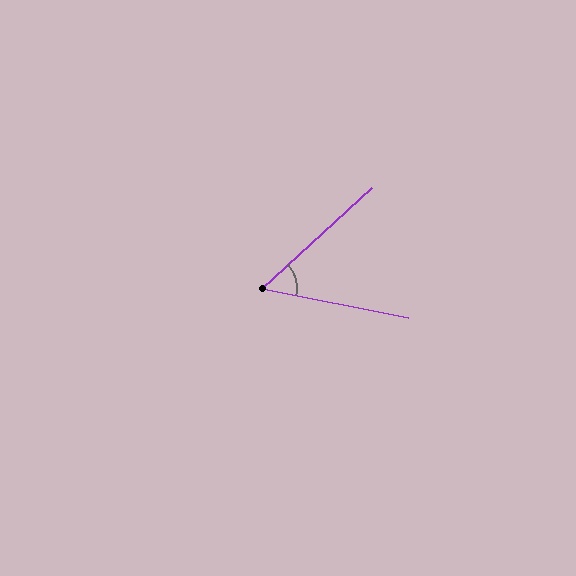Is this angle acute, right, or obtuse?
It is acute.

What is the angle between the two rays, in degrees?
Approximately 54 degrees.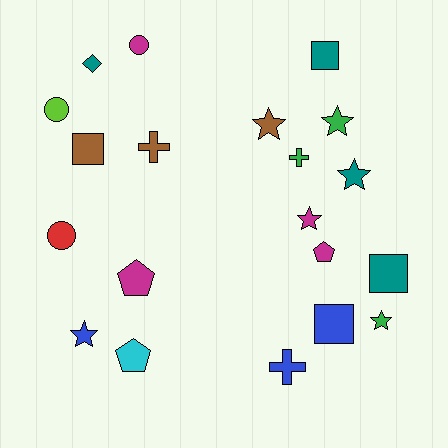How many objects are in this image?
There are 20 objects.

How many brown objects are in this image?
There are 3 brown objects.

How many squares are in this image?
There are 4 squares.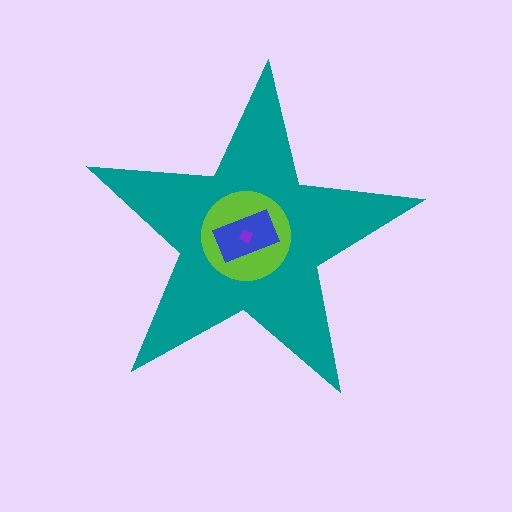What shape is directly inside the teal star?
The lime circle.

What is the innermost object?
The purple diamond.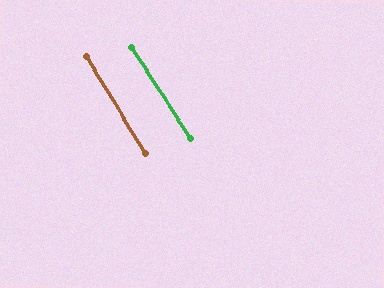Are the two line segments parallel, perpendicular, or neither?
Parallel — their directions differ by only 1.1°.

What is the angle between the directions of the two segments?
Approximately 1 degree.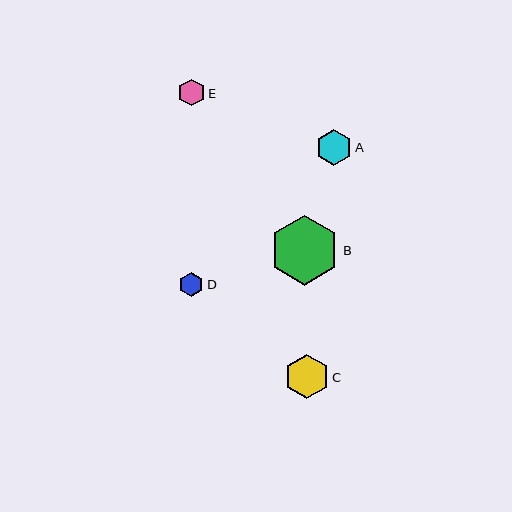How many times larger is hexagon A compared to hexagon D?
Hexagon A is approximately 1.5 times the size of hexagon D.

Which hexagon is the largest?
Hexagon B is the largest with a size of approximately 70 pixels.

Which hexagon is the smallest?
Hexagon D is the smallest with a size of approximately 24 pixels.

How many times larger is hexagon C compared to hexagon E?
Hexagon C is approximately 1.7 times the size of hexagon E.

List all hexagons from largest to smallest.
From largest to smallest: B, C, A, E, D.